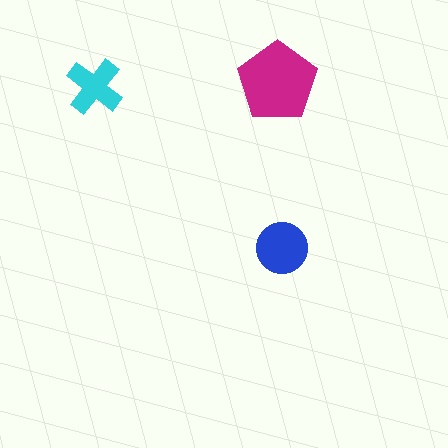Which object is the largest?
The magenta pentagon.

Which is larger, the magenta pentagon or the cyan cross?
The magenta pentagon.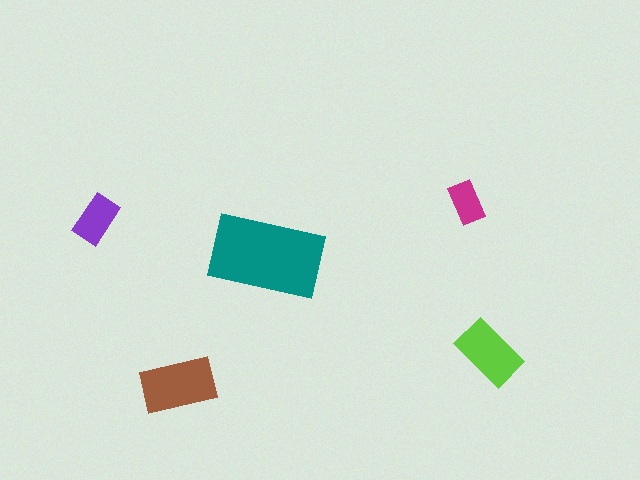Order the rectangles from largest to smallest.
the teal one, the brown one, the lime one, the purple one, the magenta one.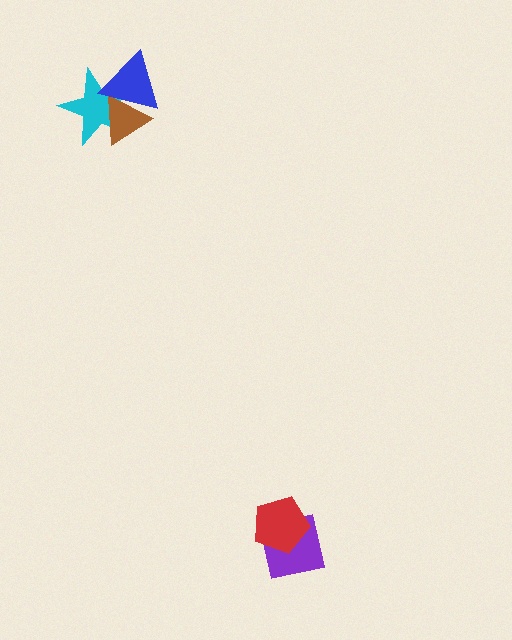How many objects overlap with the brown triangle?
2 objects overlap with the brown triangle.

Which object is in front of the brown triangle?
The blue triangle is in front of the brown triangle.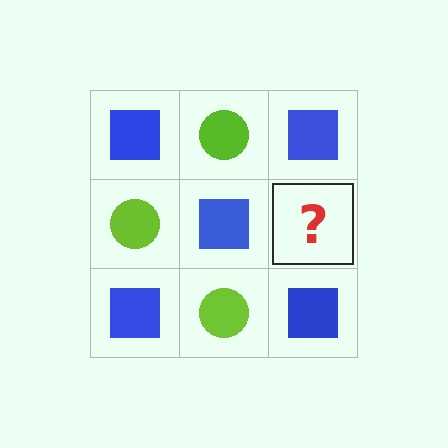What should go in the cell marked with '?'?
The missing cell should contain a lime circle.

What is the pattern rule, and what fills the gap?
The rule is that it alternates blue square and lime circle in a checkerboard pattern. The gap should be filled with a lime circle.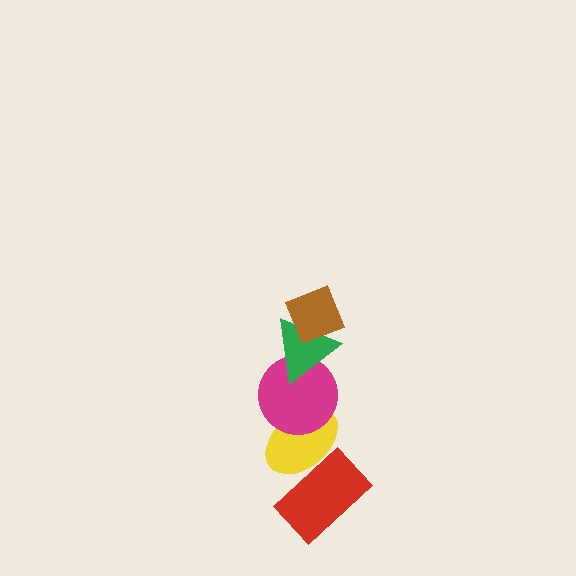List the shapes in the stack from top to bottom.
From top to bottom: the brown diamond, the green triangle, the magenta circle, the yellow ellipse, the red rectangle.